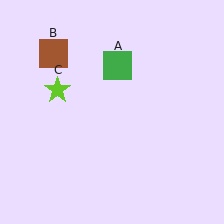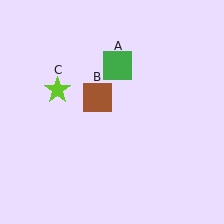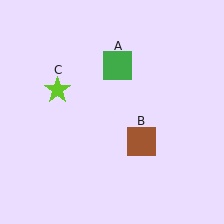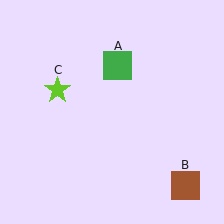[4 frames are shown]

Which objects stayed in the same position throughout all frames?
Green square (object A) and lime star (object C) remained stationary.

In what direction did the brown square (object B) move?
The brown square (object B) moved down and to the right.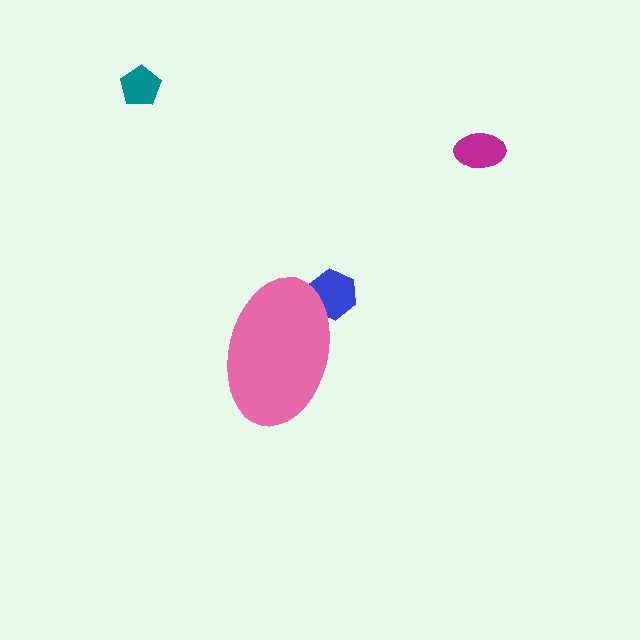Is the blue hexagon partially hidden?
Yes, the blue hexagon is partially hidden behind the pink ellipse.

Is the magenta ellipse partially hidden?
No, the magenta ellipse is fully visible.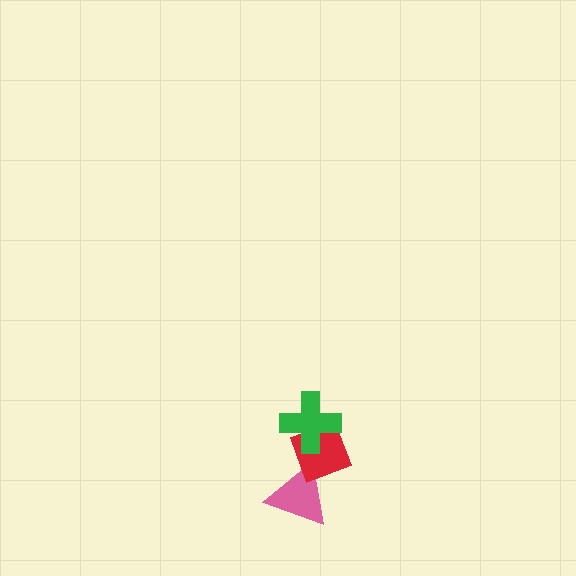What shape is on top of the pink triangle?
The red diamond is on top of the pink triangle.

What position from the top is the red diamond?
The red diamond is 2nd from the top.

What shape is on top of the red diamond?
The green cross is on top of the red diamond.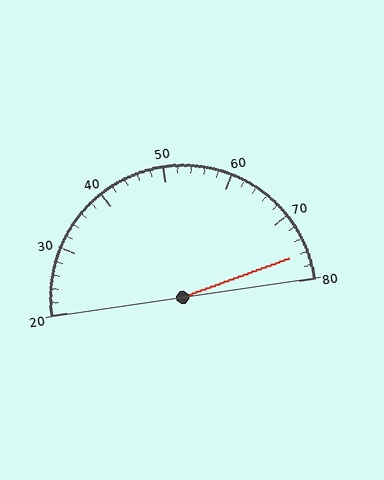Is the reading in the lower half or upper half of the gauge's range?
The reading is in the upper half of the range (20 to 80).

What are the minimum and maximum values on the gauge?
The gauge ranges from 20 to 80.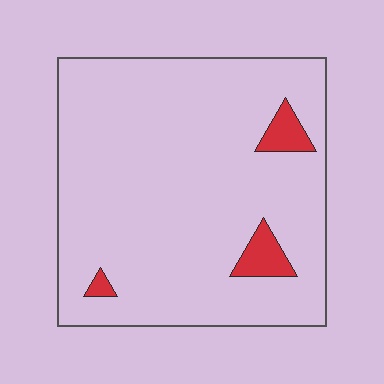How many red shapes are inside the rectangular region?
3.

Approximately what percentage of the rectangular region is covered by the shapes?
Approximately 5%.